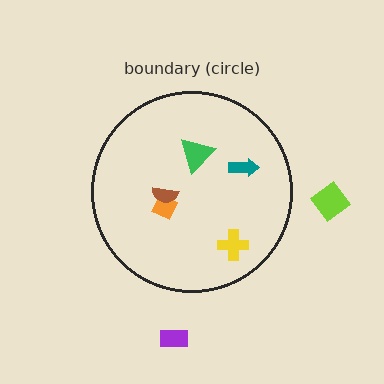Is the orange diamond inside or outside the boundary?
Inside.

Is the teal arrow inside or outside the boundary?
Inside.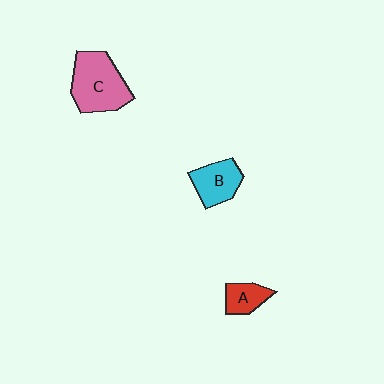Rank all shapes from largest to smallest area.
From largest to smallest: C (pink), B (cyan), A (red).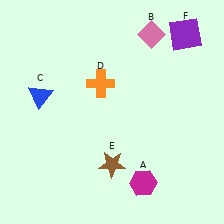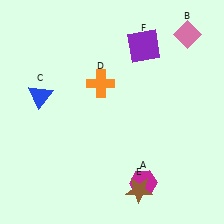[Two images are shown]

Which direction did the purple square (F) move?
The purple square (F) moved left.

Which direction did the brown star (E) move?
The brown star (E) moved right.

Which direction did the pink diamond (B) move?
The pink diamond (B) moved right.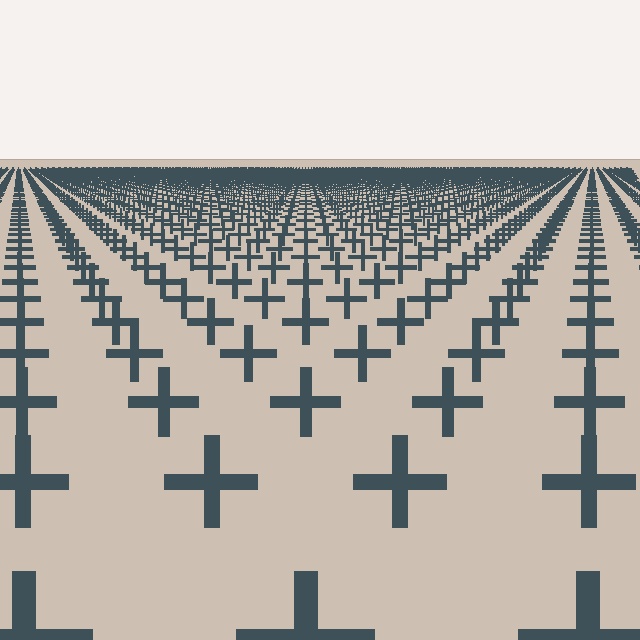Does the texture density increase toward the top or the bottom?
Density increases toward the top.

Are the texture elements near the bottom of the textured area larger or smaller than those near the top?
Larger. Near the bottom, elements are closer to the viewer and appear at a bigger on-screen size.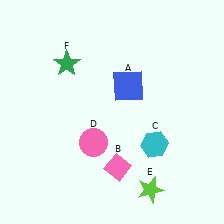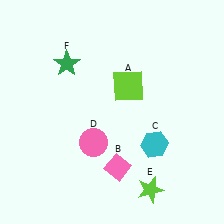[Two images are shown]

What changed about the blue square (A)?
In Image 1, A is blue. In Image 2, it changed to lime.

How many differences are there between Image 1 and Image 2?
There is 1 difference between the two images.